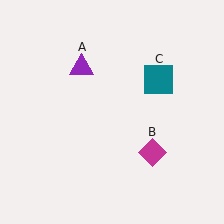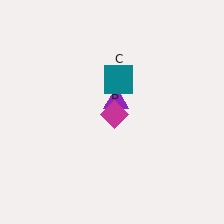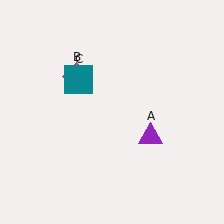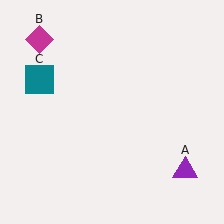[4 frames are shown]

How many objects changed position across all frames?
3 objects changed position: purple triangle (object A), magenta diamond (object B), teal square (object C).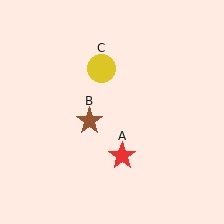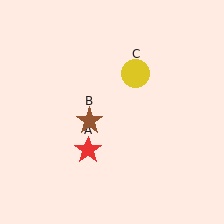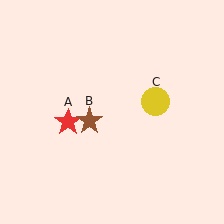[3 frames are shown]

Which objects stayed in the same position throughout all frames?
Brown star (object B) remained stationary.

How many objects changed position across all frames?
2 objects changed position: red star (object A), yellow circle (object C).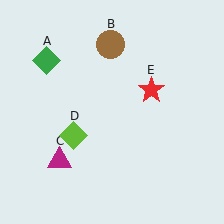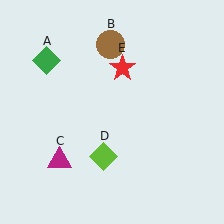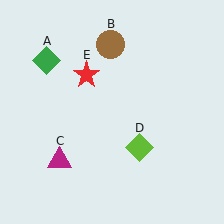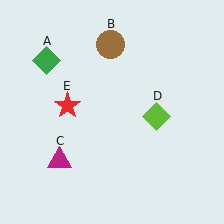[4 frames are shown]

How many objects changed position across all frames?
2 objects changed position: lime diamond (object D), red star (object E).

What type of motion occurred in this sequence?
The lime diamond (object D), red star (object E) rotated counterclockwise around the center of the scene.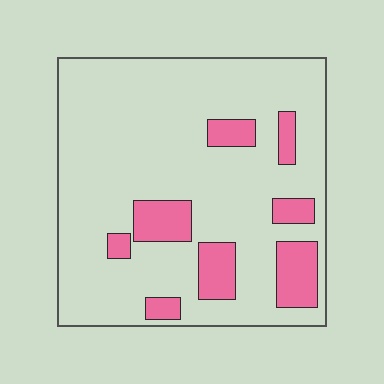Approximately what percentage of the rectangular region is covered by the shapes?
Approximately 15%.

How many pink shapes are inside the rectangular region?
8.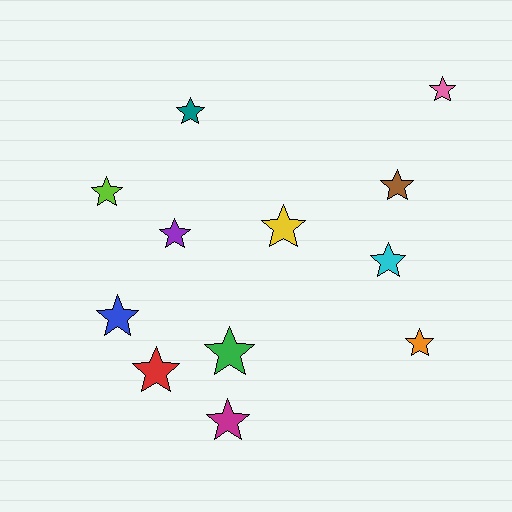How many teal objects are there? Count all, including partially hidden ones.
There is 1 teal object.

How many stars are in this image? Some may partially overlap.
There are 12 stars.